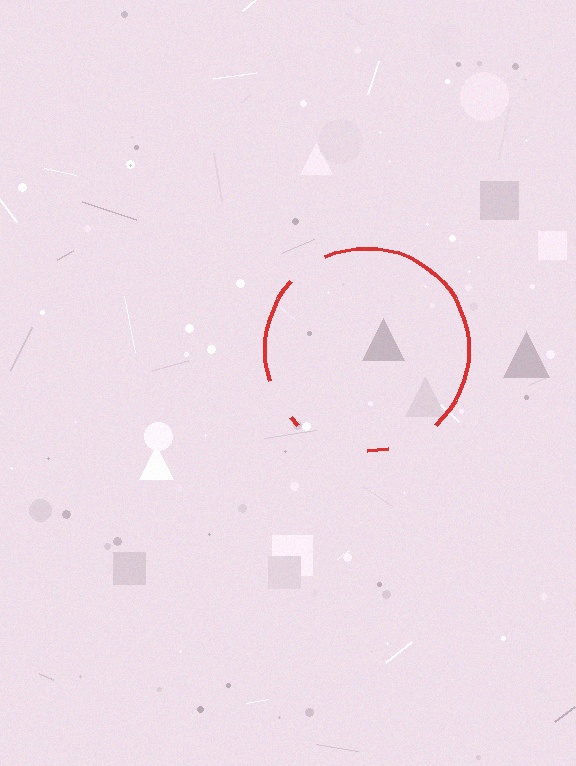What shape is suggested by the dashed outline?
The dashed outline suggests a circle.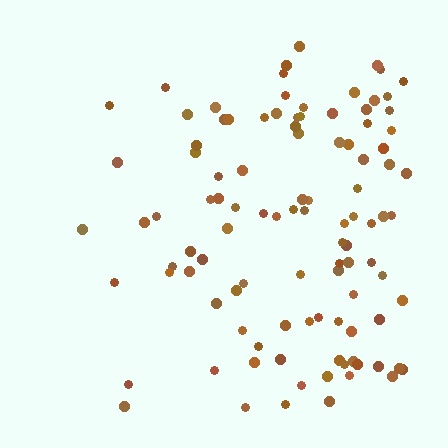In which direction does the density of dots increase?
From left to right, with the right side densest.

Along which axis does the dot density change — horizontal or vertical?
Horizontal.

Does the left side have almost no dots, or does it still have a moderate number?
Still a moderate number, just noticeably fewer than the right.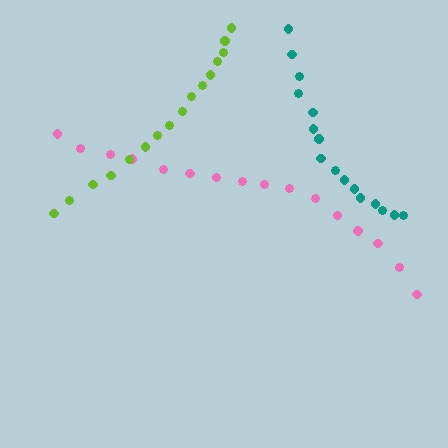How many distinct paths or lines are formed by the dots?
There are 3 distinct paths.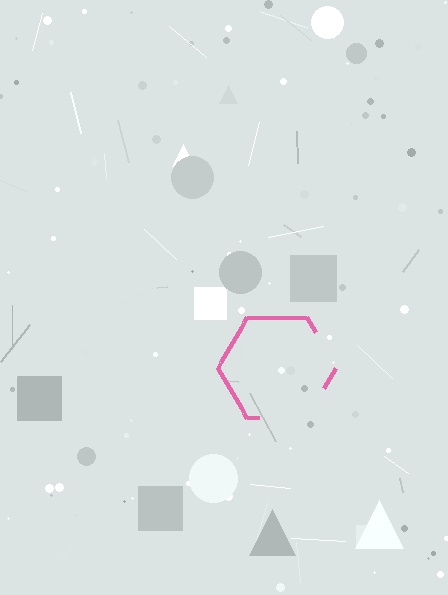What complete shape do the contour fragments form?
The contour fragments form a hexagon.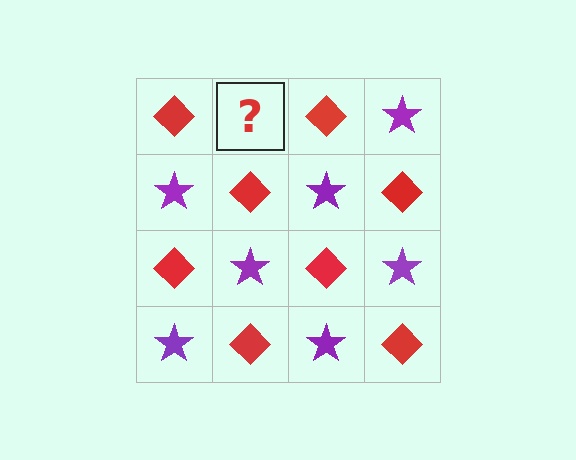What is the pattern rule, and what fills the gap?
The rule is that it alternates red diamond and purple star in a checkerboard pattern. The gap should be filled with a purple star.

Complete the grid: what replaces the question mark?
The question mark should be replaced with a purple star.